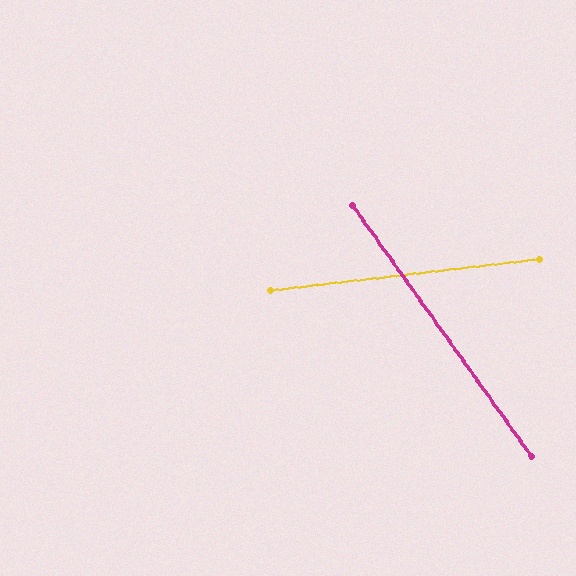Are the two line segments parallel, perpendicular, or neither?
Neither parallel nor perpendicular — they differ by about 61°.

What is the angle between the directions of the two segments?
Approximately 61 degrees.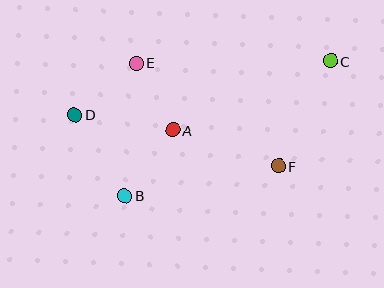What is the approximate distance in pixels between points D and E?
The distance between D and E is approximately 81 pixels.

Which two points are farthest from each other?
Points C and D are farthest from each other.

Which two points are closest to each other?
Points A and E are closest to each other.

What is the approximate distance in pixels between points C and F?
The distance between C and F is approximately 117 pixels.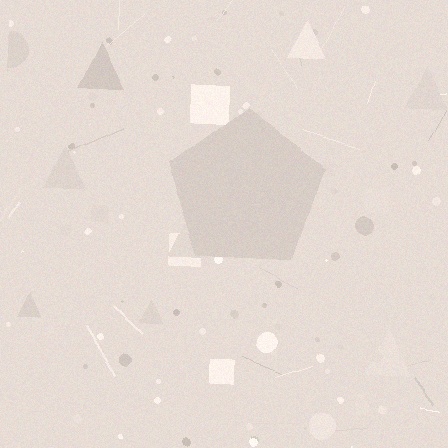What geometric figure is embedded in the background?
A pentagon is embedded in the background.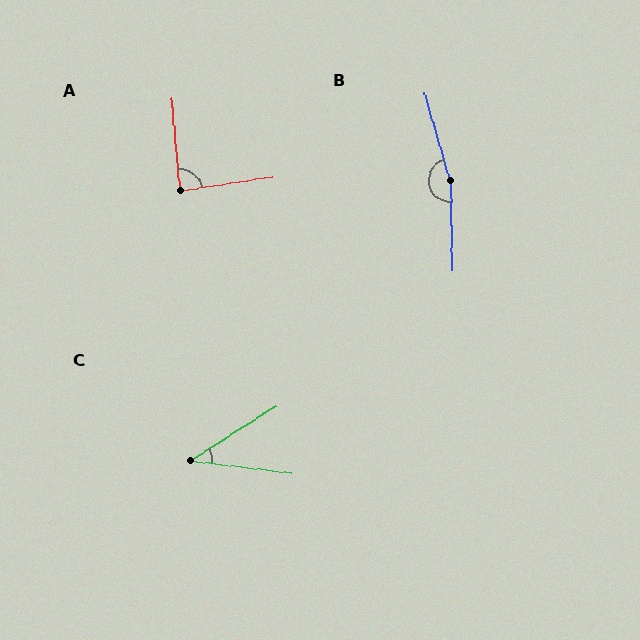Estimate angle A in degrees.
Approximately 86 degrees.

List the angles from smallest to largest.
C (40°), A (86°), B (165°).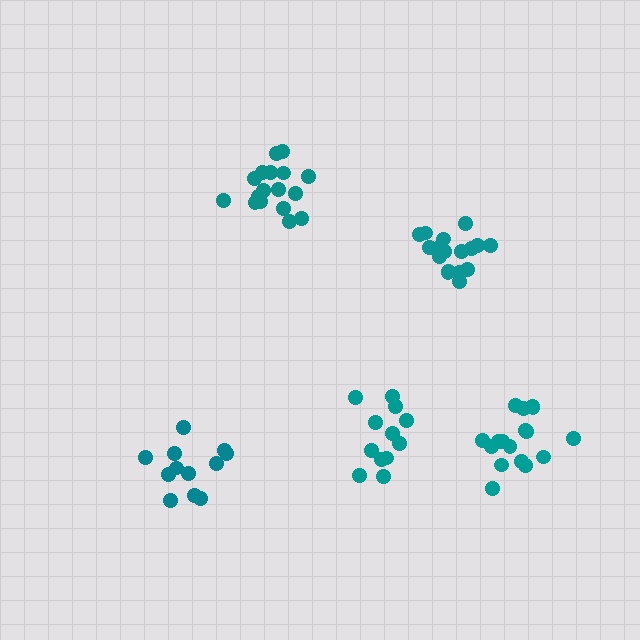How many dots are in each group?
Group 1: 17 dots, Group 2: 12 dots, Group 3: 17 dots, Group 4: 17 dots, Group 5: 12 dots (75 total).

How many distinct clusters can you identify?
There are 5 distinct clusters.